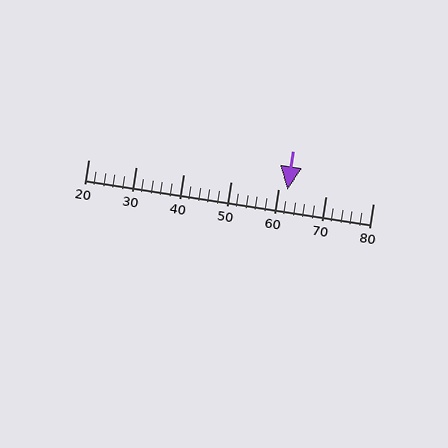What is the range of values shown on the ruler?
The ruler shows values from 20 to 80.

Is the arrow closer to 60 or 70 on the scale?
The arrow is closer to 60.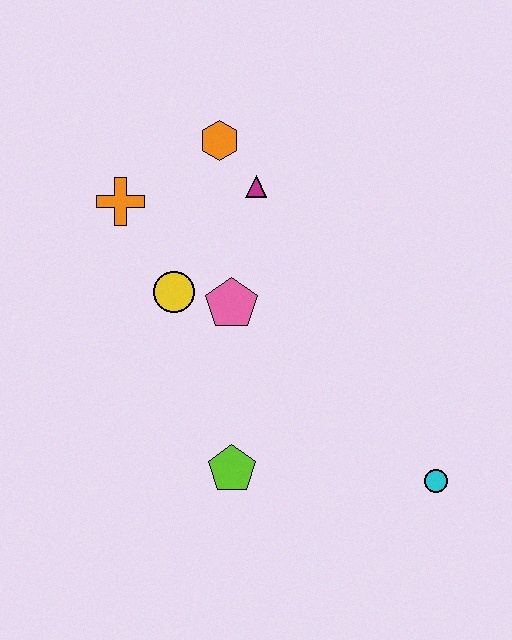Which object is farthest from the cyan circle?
The orange cross is farthest from the cyan circle.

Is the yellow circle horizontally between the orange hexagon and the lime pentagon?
No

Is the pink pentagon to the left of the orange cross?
No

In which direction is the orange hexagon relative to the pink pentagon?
The orange hexagon is above the pink pentagon.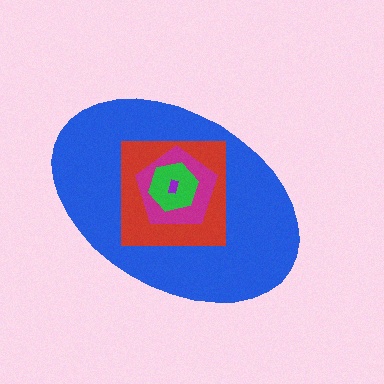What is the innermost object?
The purple rectangle.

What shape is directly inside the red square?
The magenta pentagon.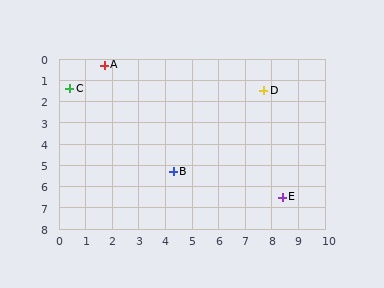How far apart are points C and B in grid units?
Points C and B are about 5.5 grid units apart.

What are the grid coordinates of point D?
Point D is at approximately (7.7, 1.5).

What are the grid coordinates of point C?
Point C is at approximately (0.4, 1.4).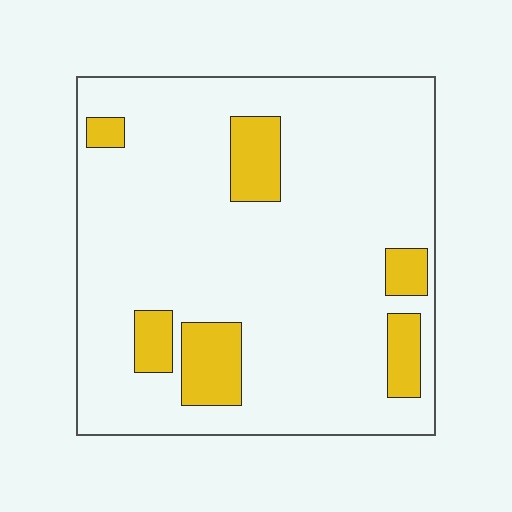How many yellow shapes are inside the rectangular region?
6.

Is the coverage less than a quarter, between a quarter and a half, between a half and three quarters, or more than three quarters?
Less than a quarter.